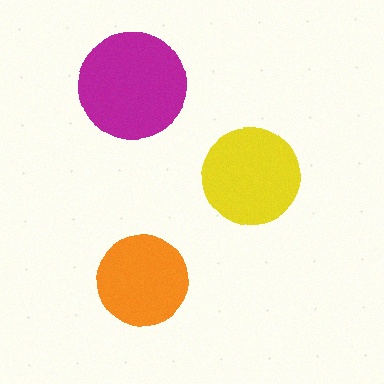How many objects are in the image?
There are 3 objects in the image.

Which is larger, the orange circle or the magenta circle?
The magenta one.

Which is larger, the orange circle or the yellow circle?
The yellow one.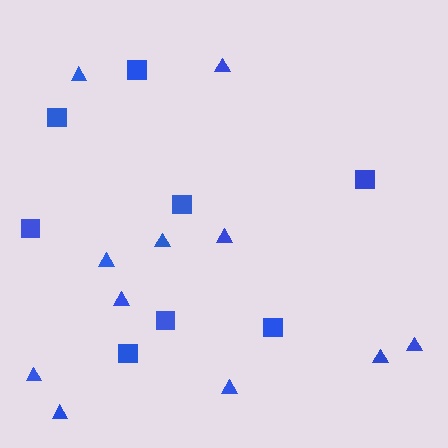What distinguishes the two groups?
There are 2 groups: one group of squares (8) and one group of triangles (11).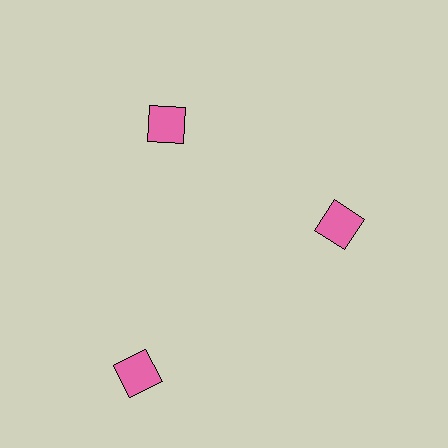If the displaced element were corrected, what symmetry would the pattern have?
It would have 3-fold rotational symmetry — the pattern would map onto itself every 120 degrees.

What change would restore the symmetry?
The symmetry would be restored by moving it inward, back onto the ring so that all 3 squares sit at equal angles and equal distance from the center.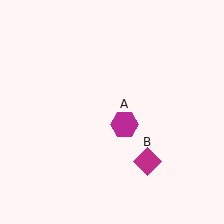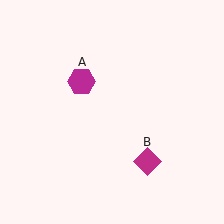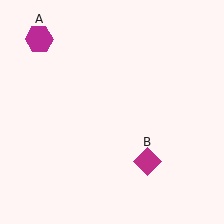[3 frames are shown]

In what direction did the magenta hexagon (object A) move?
The magenta hexagon (object A) moved up and to the left.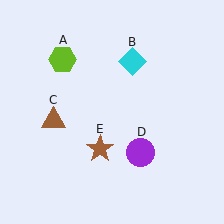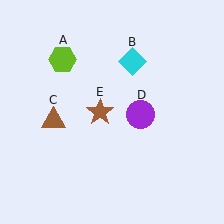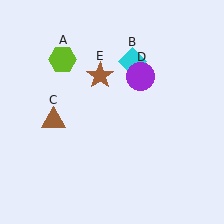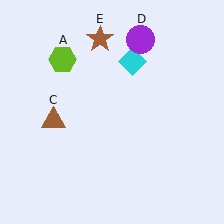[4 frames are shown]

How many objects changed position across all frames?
2 objects changed position: purple circle (object D), brown star (object E).